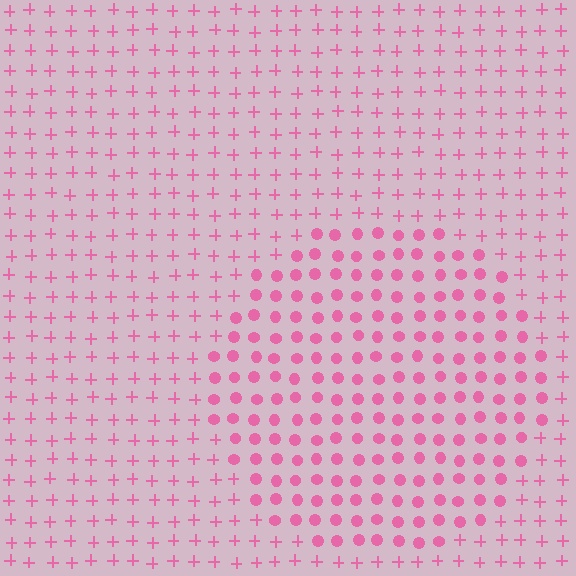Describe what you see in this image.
The image is filled with small pink elements arranged in a uniform grid. A circle-shaped region contains circles, while the surrounding area contains plus signs. The boundary is defined purely by the change in element shape.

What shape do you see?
I see a circle.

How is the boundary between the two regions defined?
The boundary is defined by a change in element shape: circles inside vs. plus signs outside. All elements share the same color and spacing.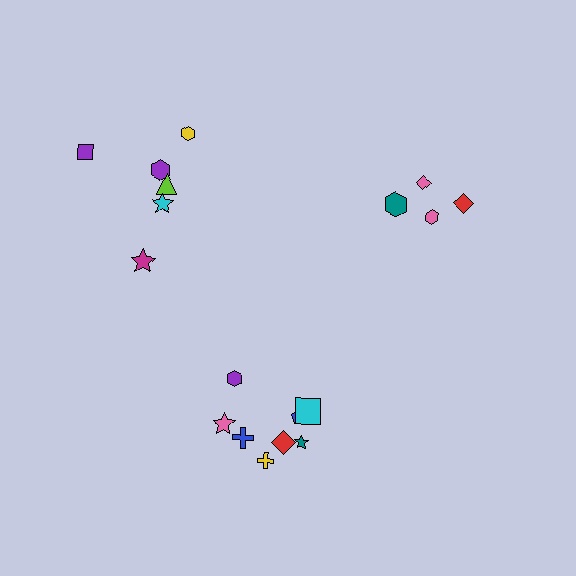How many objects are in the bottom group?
There are 8 objects.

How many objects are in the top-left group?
There are 6 objects.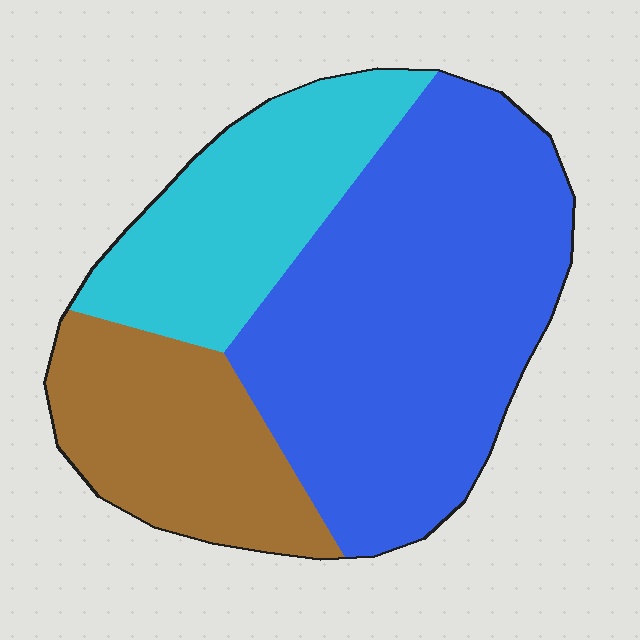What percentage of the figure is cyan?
Cyan covers roughly 25% of the figure.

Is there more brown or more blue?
Blue.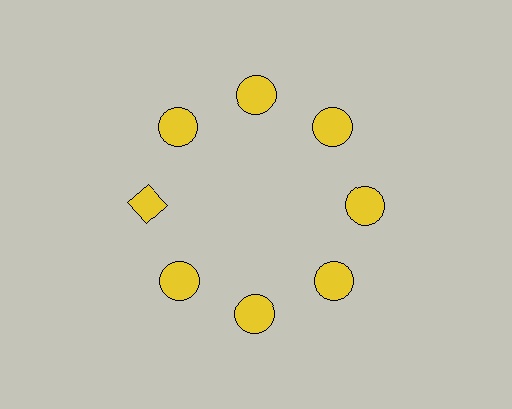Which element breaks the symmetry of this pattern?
The yellow diamond at roughly the 9 o'clock position breaks the symmetry. All other shapes are yellow circles.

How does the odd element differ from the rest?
It has a different shape: diamond instead of circle.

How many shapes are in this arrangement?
There are 8 shapes arranged in a ring pattern.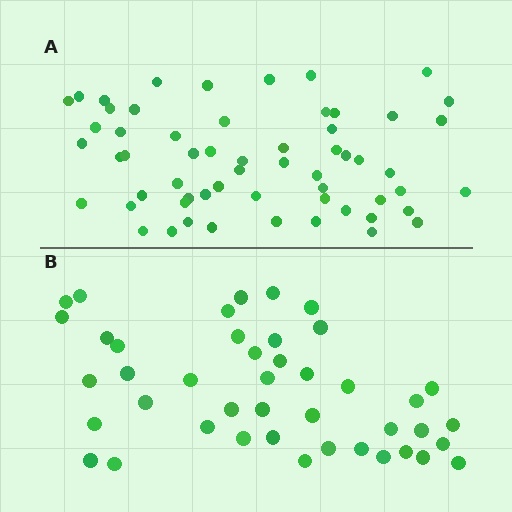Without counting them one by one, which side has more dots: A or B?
Region A (the top region) has more dots.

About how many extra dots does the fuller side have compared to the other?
Region A has approximately 15 more dots than region B.